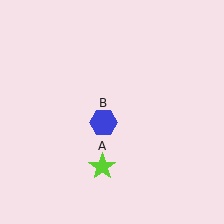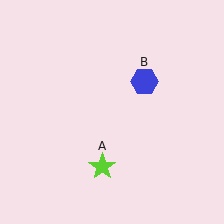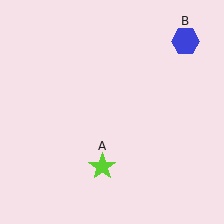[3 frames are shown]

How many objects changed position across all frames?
1 object changed position: blue hexagon (object B).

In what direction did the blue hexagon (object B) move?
The blue hexagon (object B) moved up and to the right.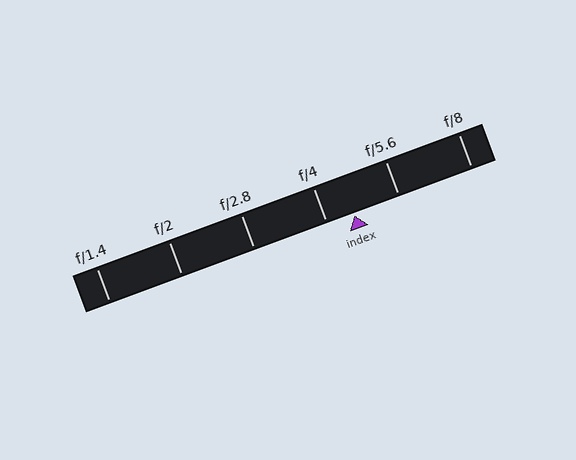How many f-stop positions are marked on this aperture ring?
There are 6 f-stop positions marked.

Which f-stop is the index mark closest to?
The index mark is closest to f/4.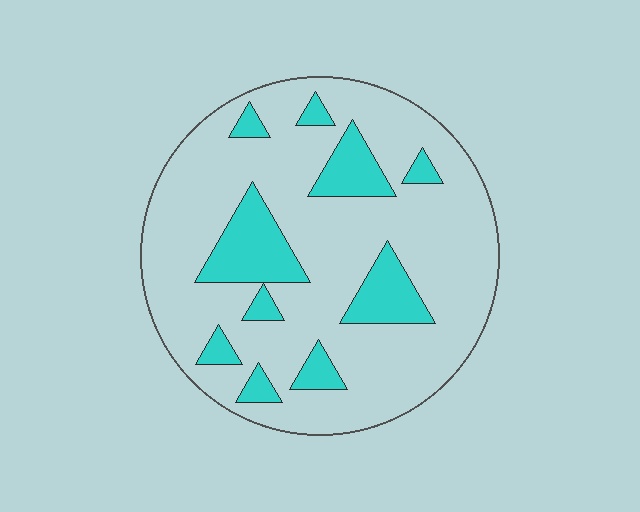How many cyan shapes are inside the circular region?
10.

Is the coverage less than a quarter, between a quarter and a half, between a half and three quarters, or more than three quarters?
Less than a quarter.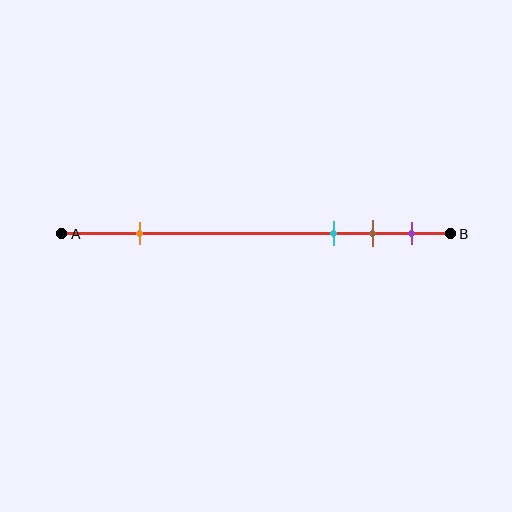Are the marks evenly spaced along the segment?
No, the marks are not evenly spaced.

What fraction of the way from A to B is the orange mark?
The orange mark is approximately 20% (0.2) of the way from A to B.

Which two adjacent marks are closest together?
The brown and purple marks are the closest adjacent pair.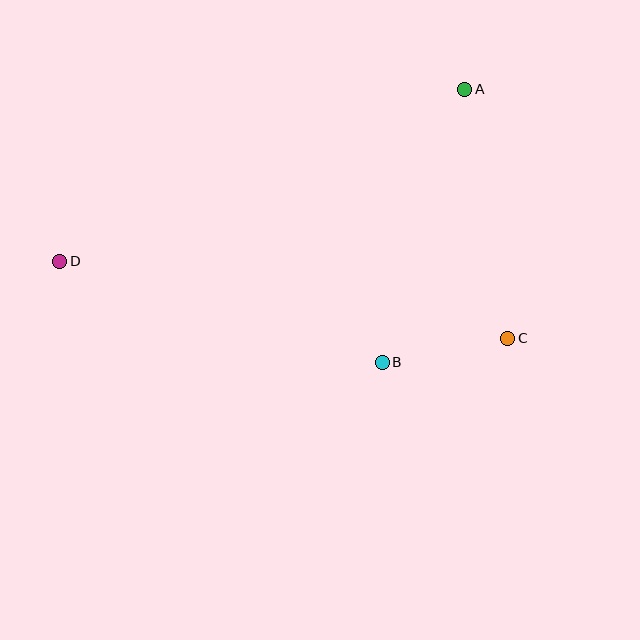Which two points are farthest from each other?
Points C and D are farthest from each other.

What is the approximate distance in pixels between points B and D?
The distance between B and D is approximately 338 pixels.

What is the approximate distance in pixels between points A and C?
The distance between A and C is approximately 253 pixels.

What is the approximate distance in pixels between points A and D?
The distance between A and D is approximately 440 pixels.